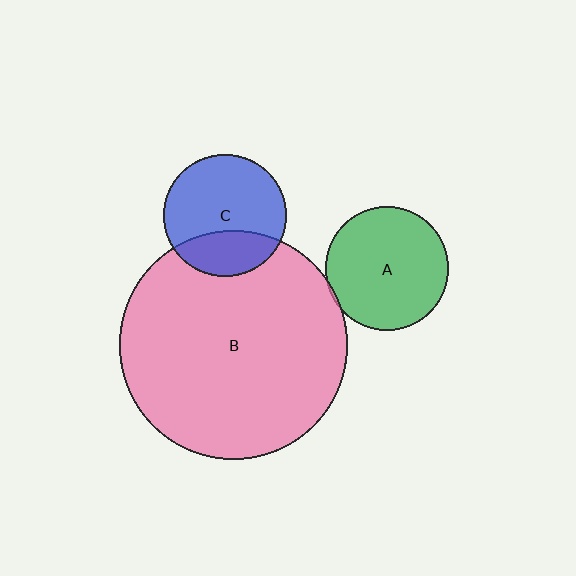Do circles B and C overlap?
Yes.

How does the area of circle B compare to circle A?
Approximately 3.4 times.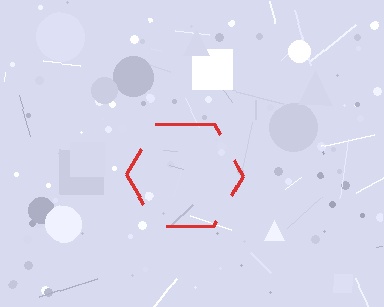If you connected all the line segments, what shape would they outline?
They would outline a hexagon.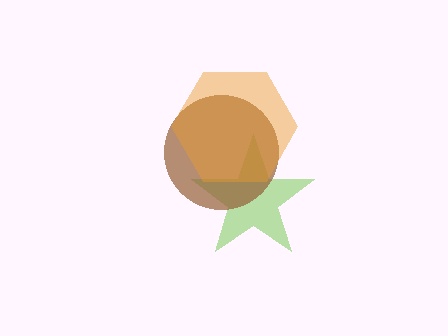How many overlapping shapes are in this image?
There are 3 overlapping shapes in the image.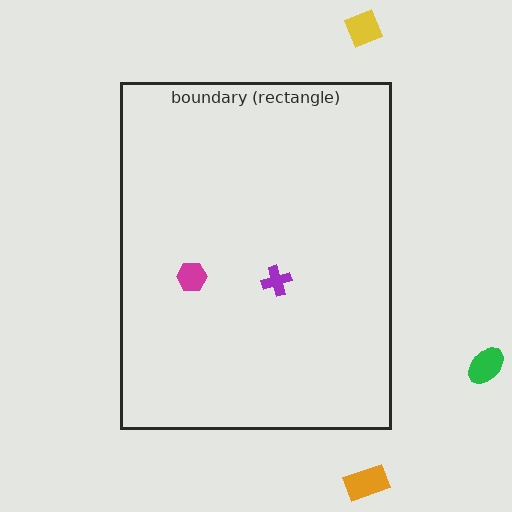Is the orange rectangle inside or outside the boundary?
Outside.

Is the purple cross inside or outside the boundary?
Inside.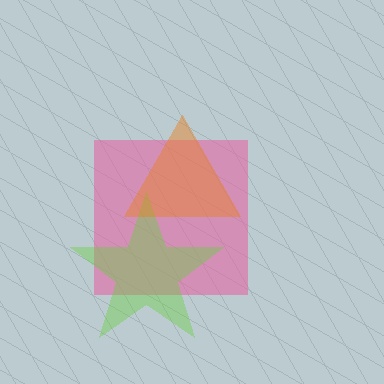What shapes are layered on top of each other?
The layered shapes are: a pink square, a lime star, an orange triangle.